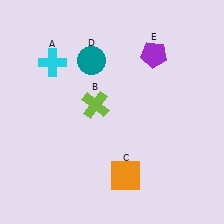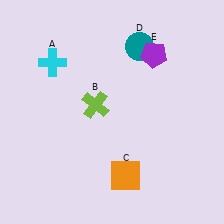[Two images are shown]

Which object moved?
The teal circle (D) moved right.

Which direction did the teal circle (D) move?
The teal circle (D) moved right.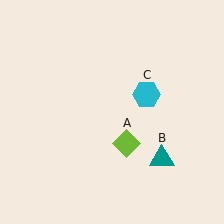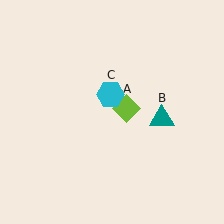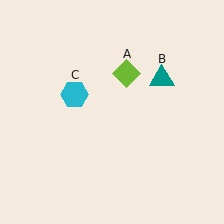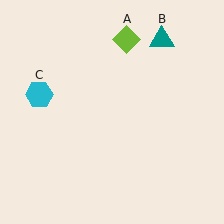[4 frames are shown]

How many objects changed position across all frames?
3 objects changed position: lime diamond (object A), teal triangle (object B), cyan hexagon (object C).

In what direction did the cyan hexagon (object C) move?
The cyan hexagon (object C) moved left.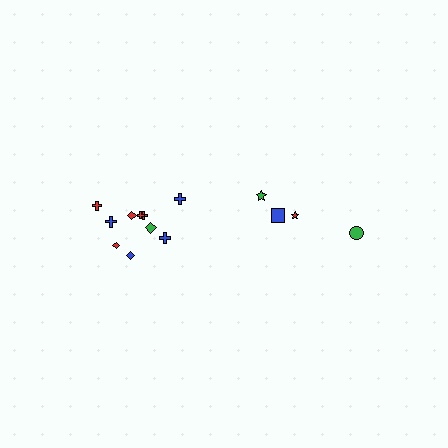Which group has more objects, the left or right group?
The left group.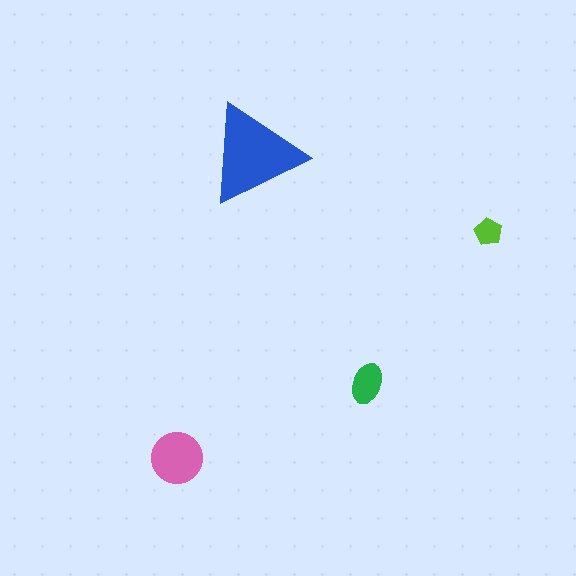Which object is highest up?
The blue triangle is topmost.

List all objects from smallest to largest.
The lime pentagon, the green ellipse, the pink circle, the blue triangle.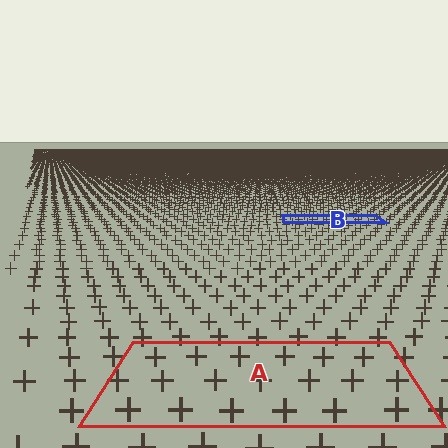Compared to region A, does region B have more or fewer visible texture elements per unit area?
Region B has more texture elements per unit area — they are packed more densely because it is farther away.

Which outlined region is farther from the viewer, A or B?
Region B is farther from the viewer — the texture elements inside it appear smaller and more densely packed.